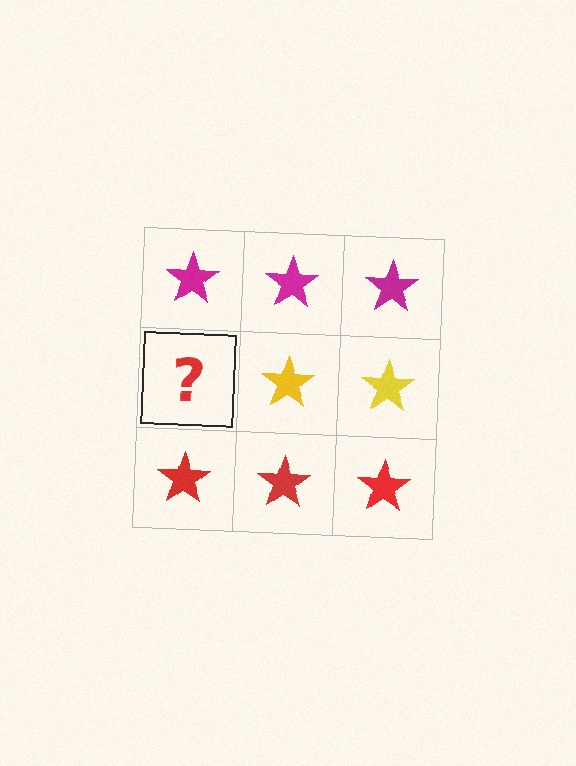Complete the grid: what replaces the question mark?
The question mark should be replaced with a yellow star.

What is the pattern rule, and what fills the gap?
The rule is that each row has a consistent color. The gap should be filled with a yellow star.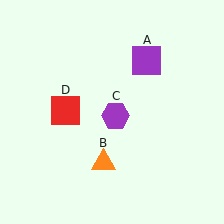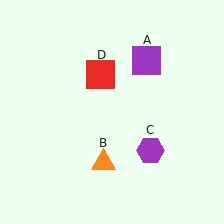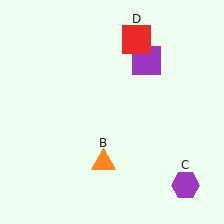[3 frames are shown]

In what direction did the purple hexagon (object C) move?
The purple hexagon (object C) moved down and to the right.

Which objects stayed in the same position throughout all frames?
Purple square (object A) and orange triangle (object B) remained stationary.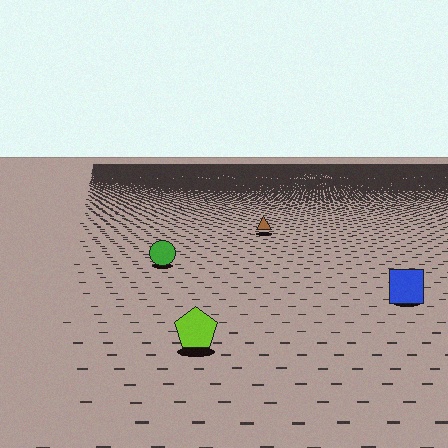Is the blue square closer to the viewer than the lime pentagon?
No. The lime pentagon is closer — you can tell from the texture gradient: the ground texture is coarser near it.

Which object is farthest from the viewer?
The brown triangle is farthest from the viewer. It appears smaller and the ground texture around it is denser.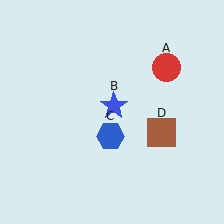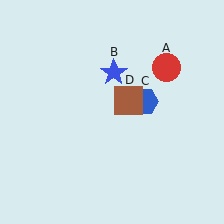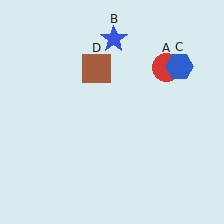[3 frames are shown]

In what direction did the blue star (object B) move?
The blue star (object B) moved up.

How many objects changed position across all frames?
3 objects changed position: blue star (object B), blue hexagon (object C), brown square (object D).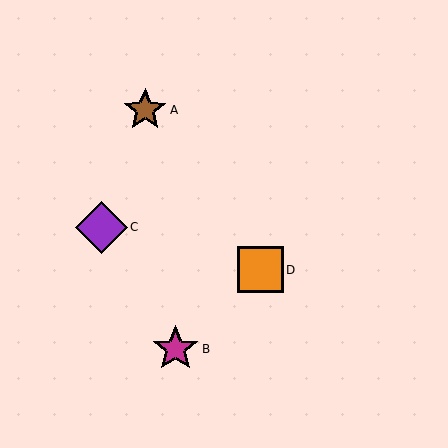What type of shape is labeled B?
Shape B is a magenta star.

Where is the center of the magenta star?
The center of the magenta star is at (175, 349).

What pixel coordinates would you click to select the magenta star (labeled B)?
Click at (175, 349) to select the magenta star B.